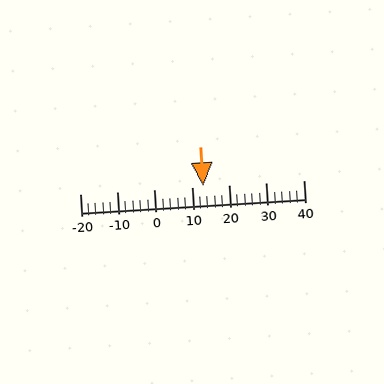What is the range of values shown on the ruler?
The ruler shows values from -20 to 40.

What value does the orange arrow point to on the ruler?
The orange arrow points to approximately 13.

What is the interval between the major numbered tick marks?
The major tick marks are spaced 10 units apart.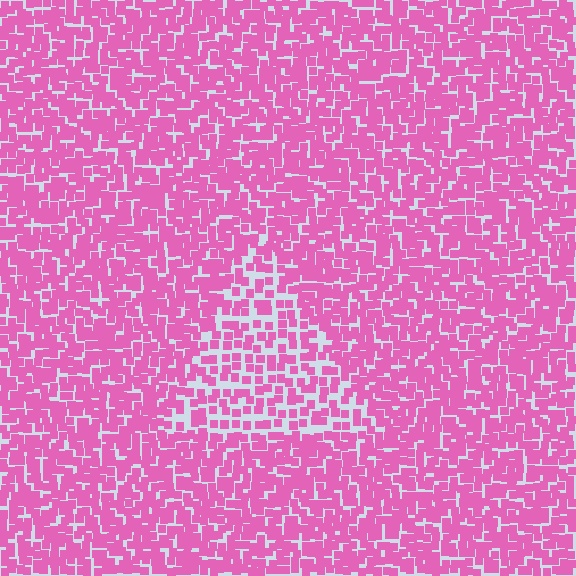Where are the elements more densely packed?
The elements are more densely packed outside the triangle boundary.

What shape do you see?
I see a triangle.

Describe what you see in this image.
The image contains small pink elements arranged at two different densities. A triangle-shaped region is visible where the elements are less densely packed than the surrounding area.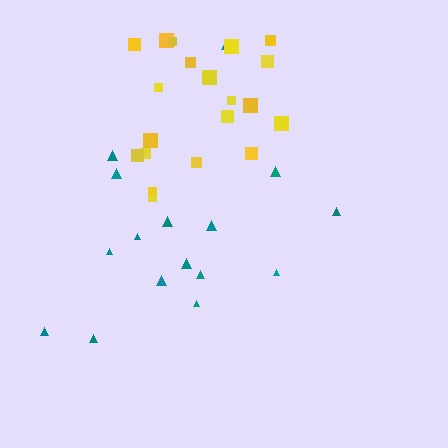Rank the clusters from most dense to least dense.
yellow, teal.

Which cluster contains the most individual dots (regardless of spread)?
Yellow (20).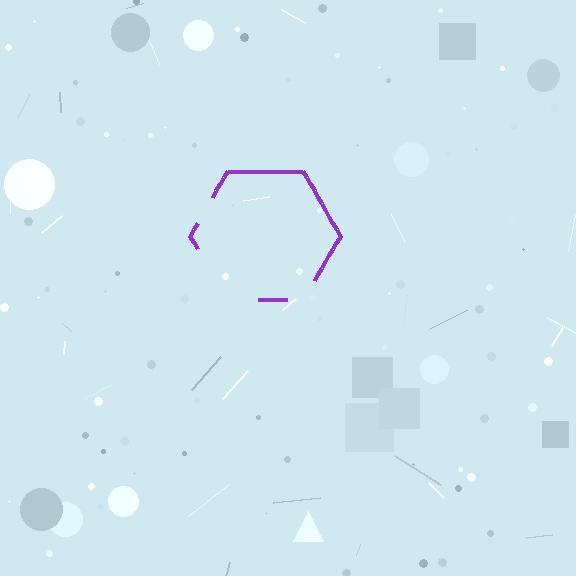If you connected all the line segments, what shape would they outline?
They would outline a hexagon.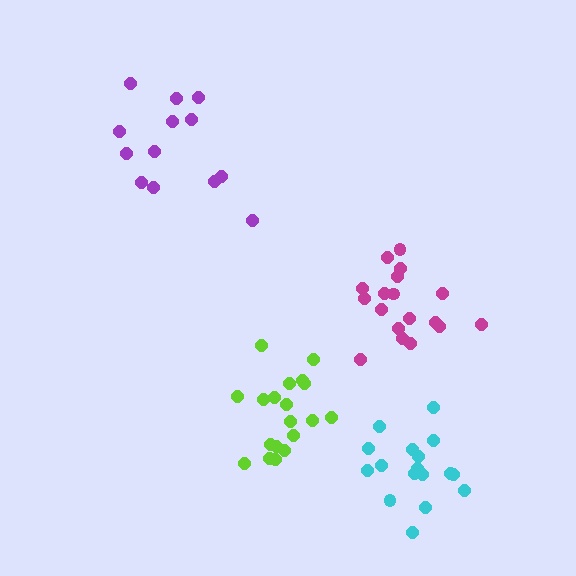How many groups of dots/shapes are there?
There are 4 groups.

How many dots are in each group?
Group 1: 18 dots, Group 2: 13 dots, Group 3: 19 dots, Group 4: 17 dots (67 total).